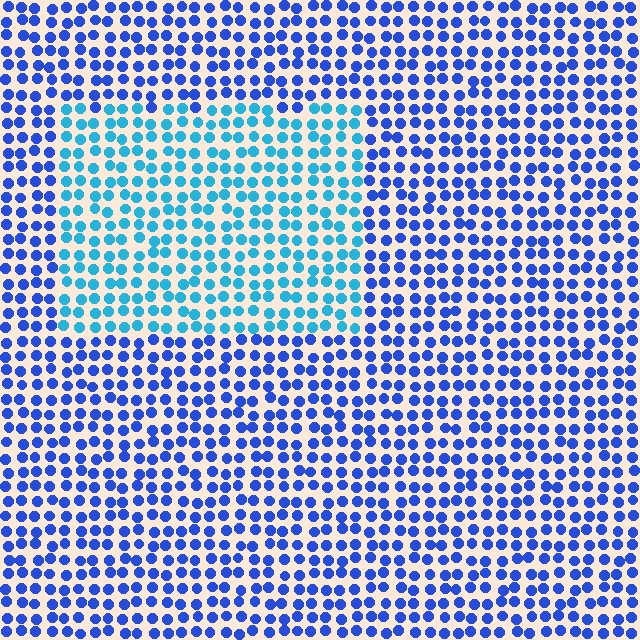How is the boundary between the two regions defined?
The boundary is defined purely by a slight shift in hue (about 35 degrees). Spacing, size, and orientation are identical on both sides.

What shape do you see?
I see a rectangle.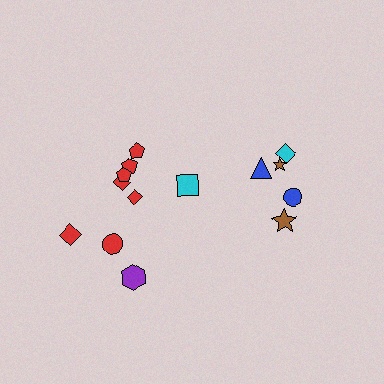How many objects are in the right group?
There are 6 objects.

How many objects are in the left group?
There are 8 objects.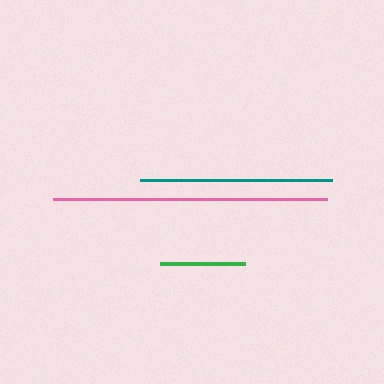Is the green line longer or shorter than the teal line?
The teal line is longer than the green line.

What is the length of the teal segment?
The teal segment is approximately 192 pixels long.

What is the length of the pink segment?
The pink segment is approximately 274 pixels long.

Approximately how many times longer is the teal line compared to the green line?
The teal line is approximately 2.3 times the length of the green line.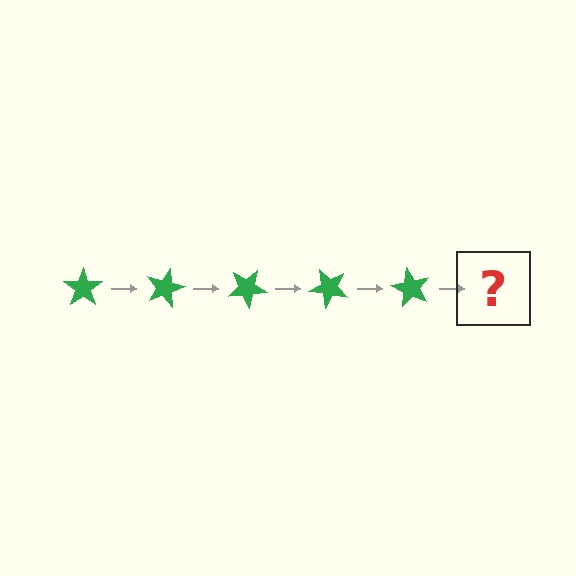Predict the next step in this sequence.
The next step is a green star rotated 75 degrees.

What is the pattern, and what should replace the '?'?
The pattern is that the star rotates 15 degrees each step. The '?' should be a green star rotated 75 degrees.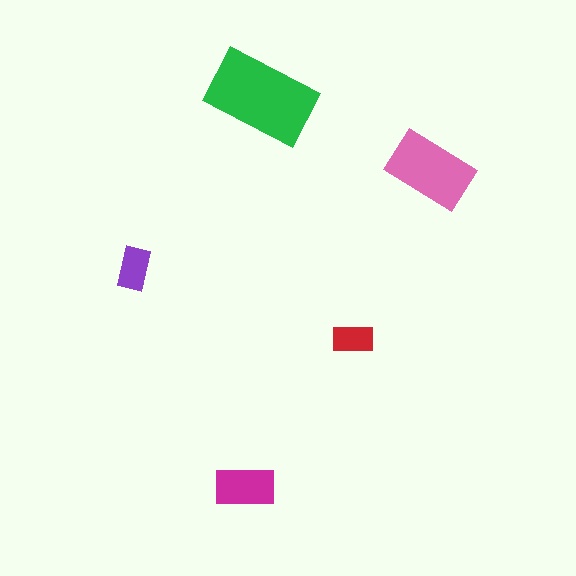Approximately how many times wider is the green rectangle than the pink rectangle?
About 1.5 times wider.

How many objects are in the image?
There are 5 objects in the image.